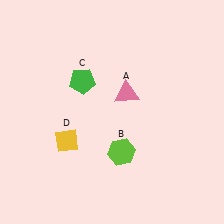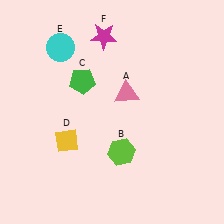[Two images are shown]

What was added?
A cyan circle (E), a magenta star (F) were added in Image 2.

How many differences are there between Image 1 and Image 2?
There are 2 differences between the two images.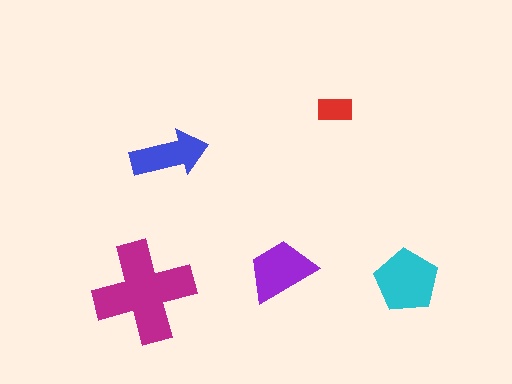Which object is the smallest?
The red rectangle.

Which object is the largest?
The magenta cross.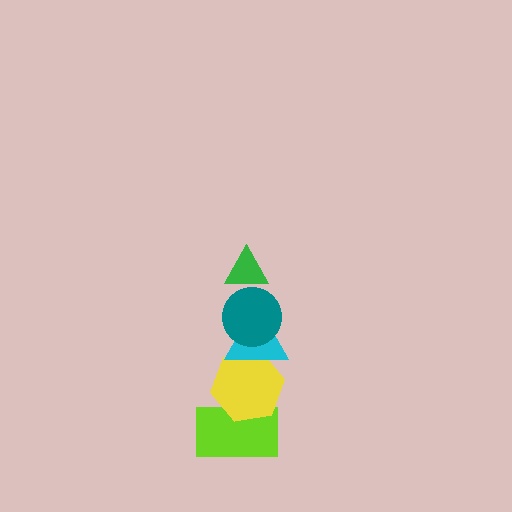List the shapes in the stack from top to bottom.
From top to bottom: the green triangle, the teal circle, the cyan triangle, the yellow hexagon, the lime rectangle.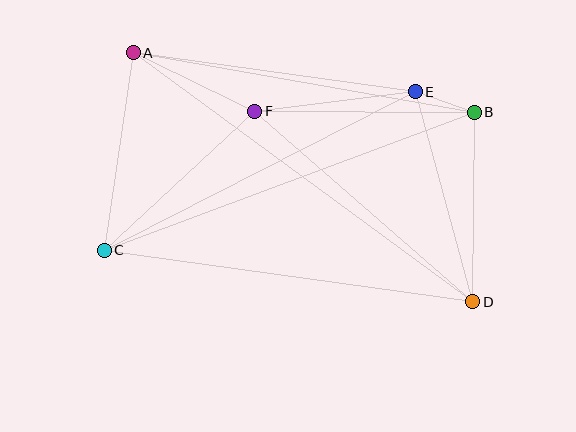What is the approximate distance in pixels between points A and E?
The distance between A and E is approximately 285 pixels.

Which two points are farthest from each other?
Points A and D are farthest from each other.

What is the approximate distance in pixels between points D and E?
The distance between D and E is approximately 218 pixels.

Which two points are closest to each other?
Points B and E are closest to each other.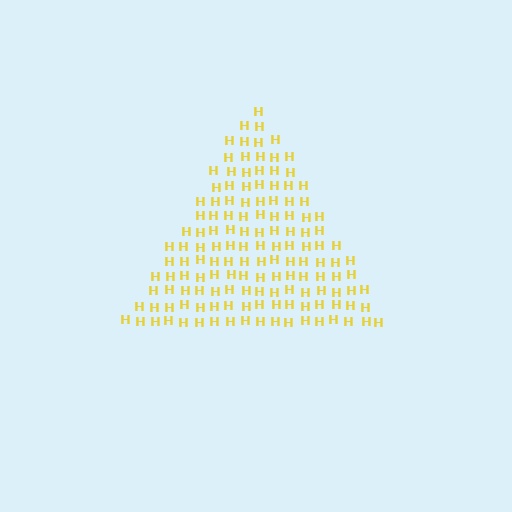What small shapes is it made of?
It is made of small letter H's.